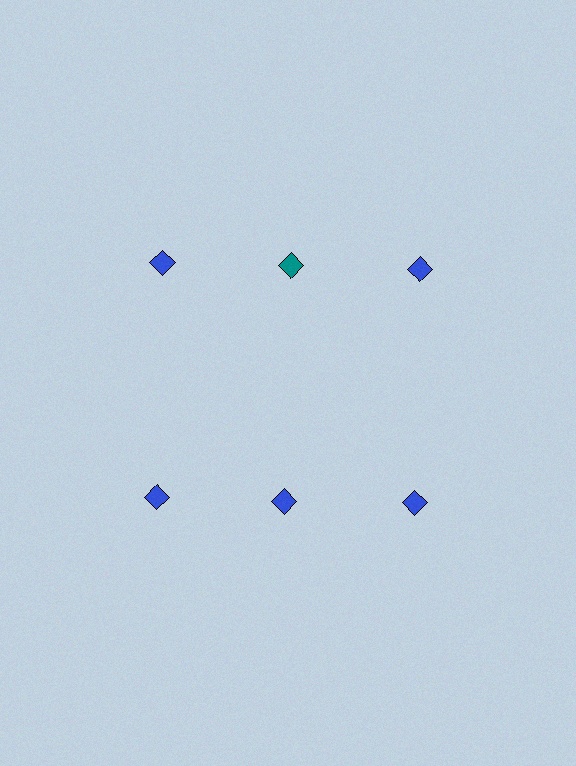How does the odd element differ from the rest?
It has a different color: teal instead of blue.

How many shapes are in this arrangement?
There are 6 shapes arranged in a grid pattern.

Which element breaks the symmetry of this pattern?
The teal diamond in the top row, second from left column breaks the symmetry. All other shapes are blue diamonds.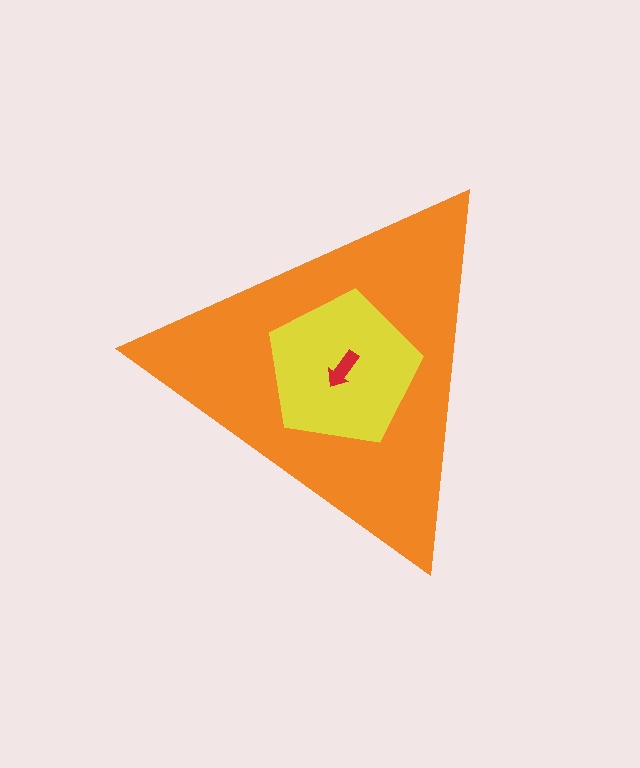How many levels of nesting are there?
3.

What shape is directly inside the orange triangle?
The yellow pentagon.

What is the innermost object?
The red arrow.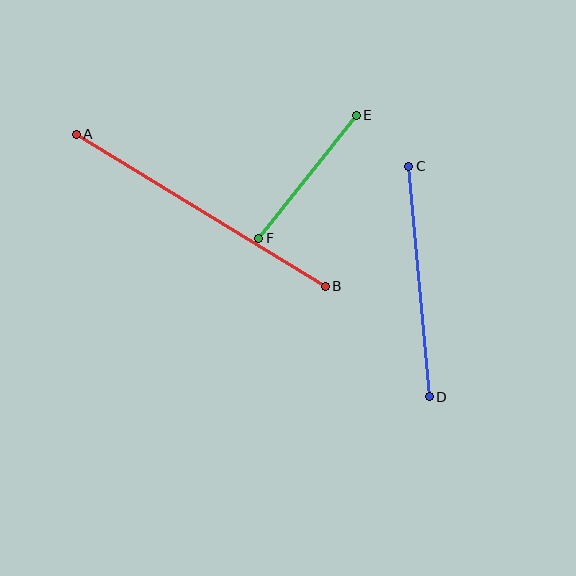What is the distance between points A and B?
The distance is approximately 292 pixels.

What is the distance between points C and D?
The distance is approximately 231 pixels.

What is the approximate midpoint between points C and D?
The midpoint is at approximately (419, 281) pixels.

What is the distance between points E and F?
The distance is approximately 157 pixels.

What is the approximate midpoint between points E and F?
The midpoint is at approximately (307, 177) pixels.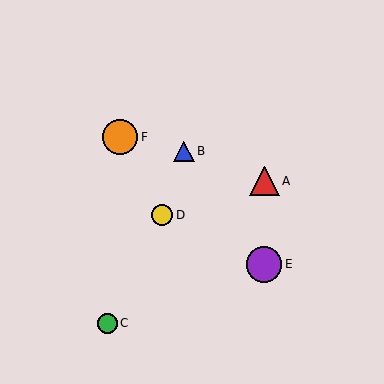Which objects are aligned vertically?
Objects A, E are aligned vertically.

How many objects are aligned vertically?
2 objects (A, E) are aligned vertically.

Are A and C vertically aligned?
No, A is at x≈264 and C is at x≈107.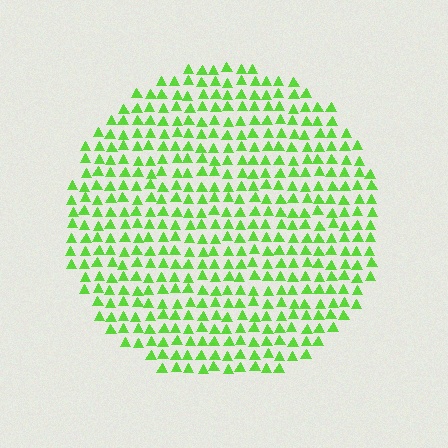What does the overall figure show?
The overall figure shows a circle.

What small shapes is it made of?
It is made of small triangles.